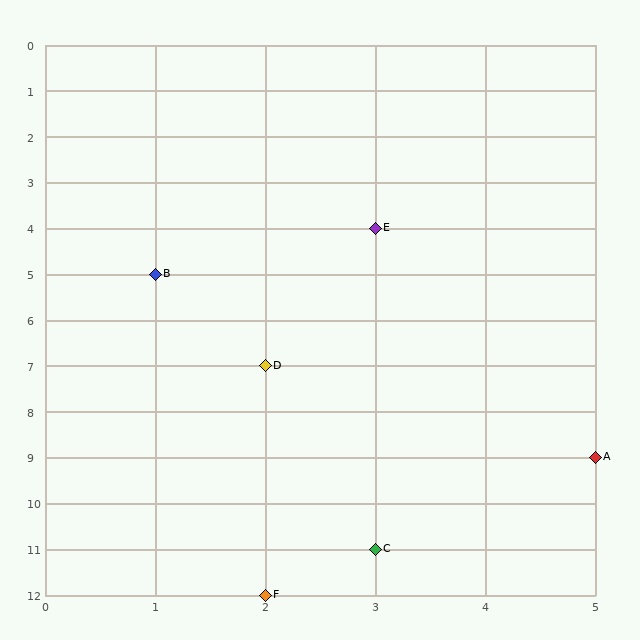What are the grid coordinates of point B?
Point B is at grid coordinates (1, 5).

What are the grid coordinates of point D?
Point D is at grid coordinates (2, 7).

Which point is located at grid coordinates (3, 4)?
Point E is at (3, 4).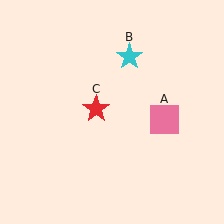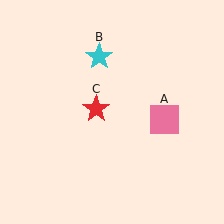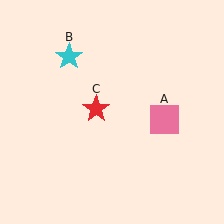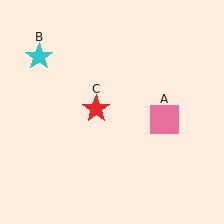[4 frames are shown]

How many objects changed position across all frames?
1 object changed position: cyan star (object B).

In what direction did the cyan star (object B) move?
The cyan star (object B) moved left.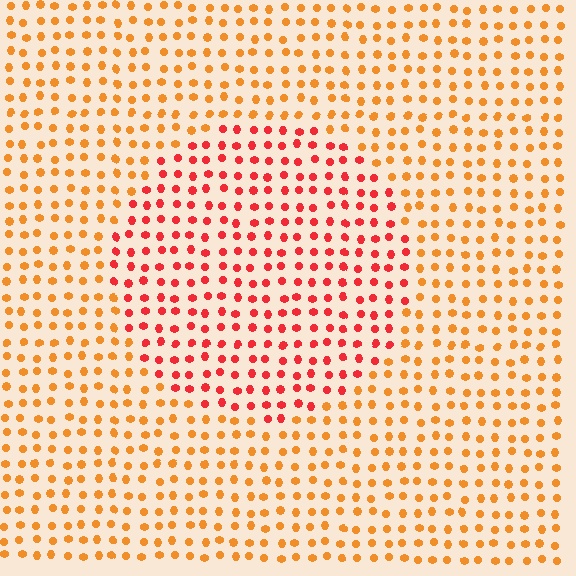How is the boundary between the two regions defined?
The boundary is defined purely by a slight shift in hue (about 34 degrees). Spacing, size, and orientation are identical on both sides.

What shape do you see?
I see a circle.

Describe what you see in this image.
The image is filled with small orange elements in a uniform arrangement. A circle-shaped region is visible where the elements are tinted to a slightly different hue, forming a subtle color boundary.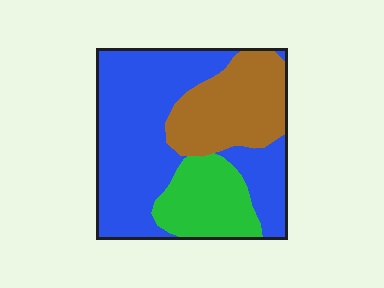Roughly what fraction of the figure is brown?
Brown covers about 25% of the figure.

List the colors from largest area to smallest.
From largest to smallest: blue, brown, green.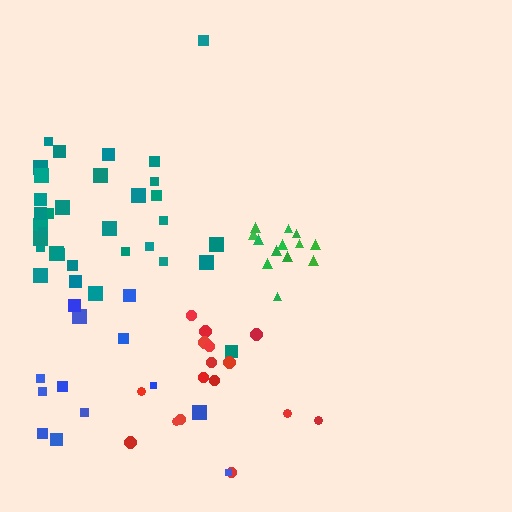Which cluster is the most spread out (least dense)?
Blue.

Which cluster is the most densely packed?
Green.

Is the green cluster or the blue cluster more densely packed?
Green.